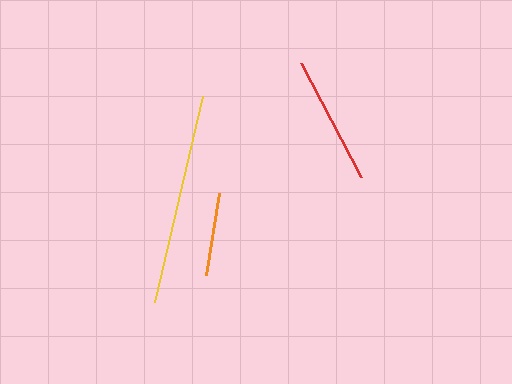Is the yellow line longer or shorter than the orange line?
The yellow line is longer than the orange line.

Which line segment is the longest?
The yellow line is the longest at approximately 212 pixels.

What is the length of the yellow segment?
The yellow segment is approximately 212 pixels long.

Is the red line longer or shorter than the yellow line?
The yellow line is longer than the red line.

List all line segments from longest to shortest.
From longest to shortest: yellow, red, orange.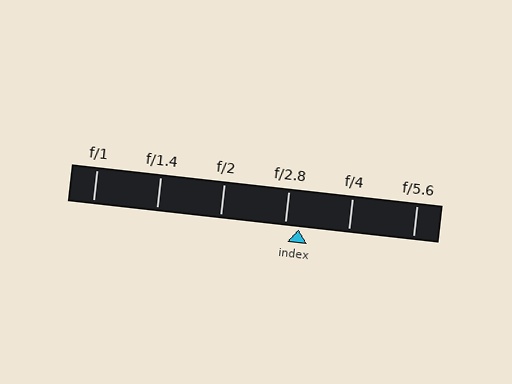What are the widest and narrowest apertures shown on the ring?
The widest aperture shown is f/1 and the narrowest is f/5.6.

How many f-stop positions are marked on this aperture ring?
There are 6 f-stop positions marked.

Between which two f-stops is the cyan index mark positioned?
The index mark is between f/2.8 and f/4.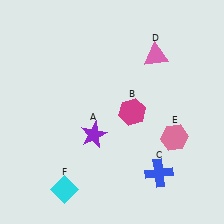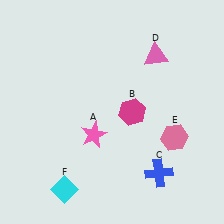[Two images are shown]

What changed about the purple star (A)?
In Image 1, A is purple. In Image 2, it changed to pink.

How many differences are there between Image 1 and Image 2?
There is 1 difference between the two images.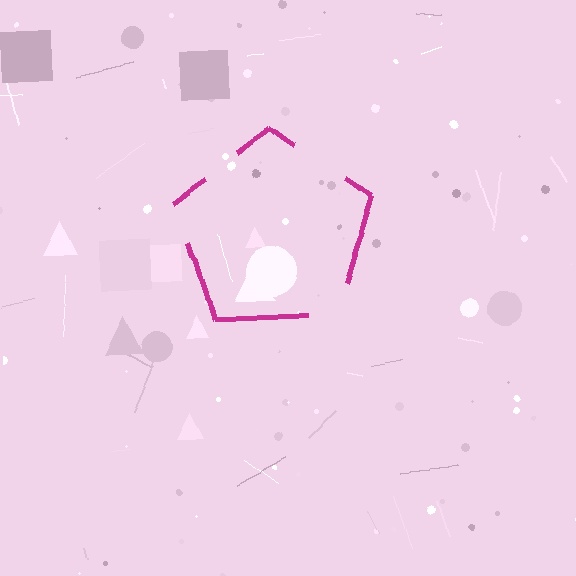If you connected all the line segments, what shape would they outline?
They would outline a pentagon.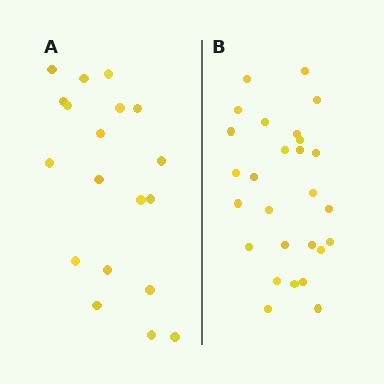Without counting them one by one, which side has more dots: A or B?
Region B (the right region) has more dots.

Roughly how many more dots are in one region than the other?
Region B has roughly 8 or so more dots than region A.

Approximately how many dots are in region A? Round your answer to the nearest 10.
About 20 dots. (The exact count is 19, which rounds to 20.)